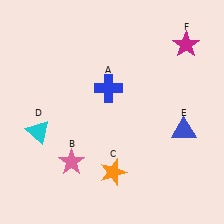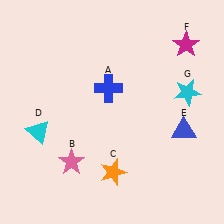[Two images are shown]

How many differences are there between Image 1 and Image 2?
There is 1 difference between the two images.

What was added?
A cyan star (G) was added in Image 2.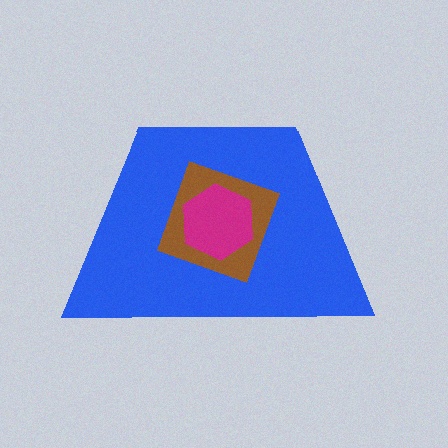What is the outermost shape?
The blue trapezoid.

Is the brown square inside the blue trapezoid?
Yes.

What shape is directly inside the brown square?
The magenta hexagon.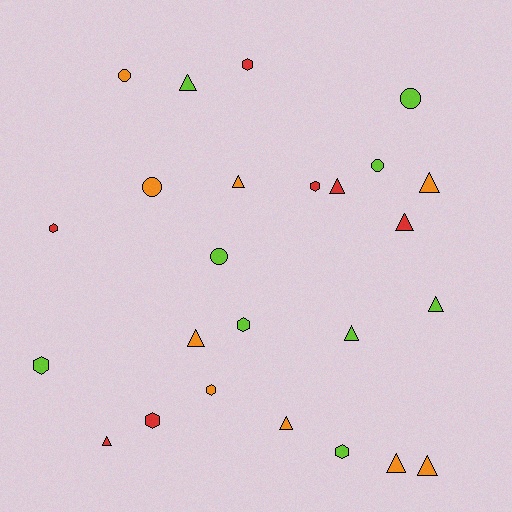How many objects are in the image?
There are 25 objects.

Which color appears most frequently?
Orange, with 9 objects.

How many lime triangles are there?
There are 3 lime triangles.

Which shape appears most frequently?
Triangle, with 12 objects.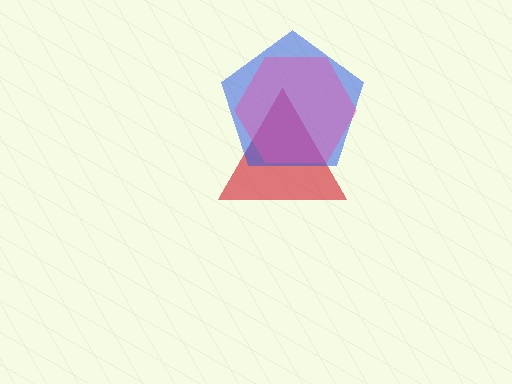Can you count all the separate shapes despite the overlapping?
Yes, there are 3 separate shapes.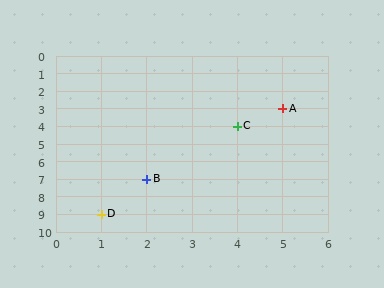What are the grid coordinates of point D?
Point D is at grid coordinates (1, 9).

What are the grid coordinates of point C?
Point C is at grid coordinates (4, 4).